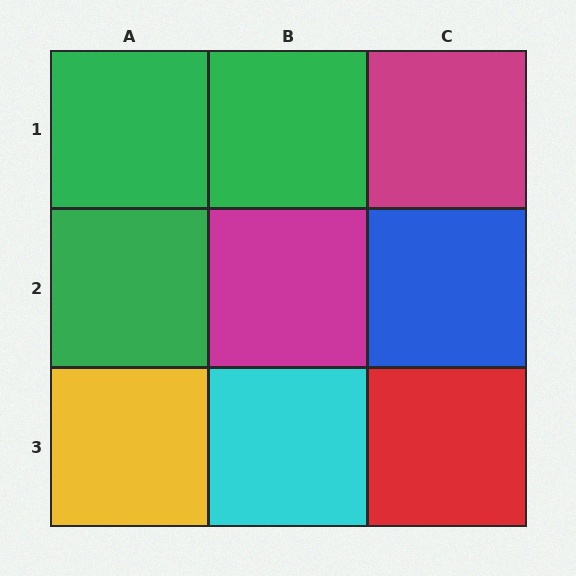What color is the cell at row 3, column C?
Red.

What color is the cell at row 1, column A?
Green.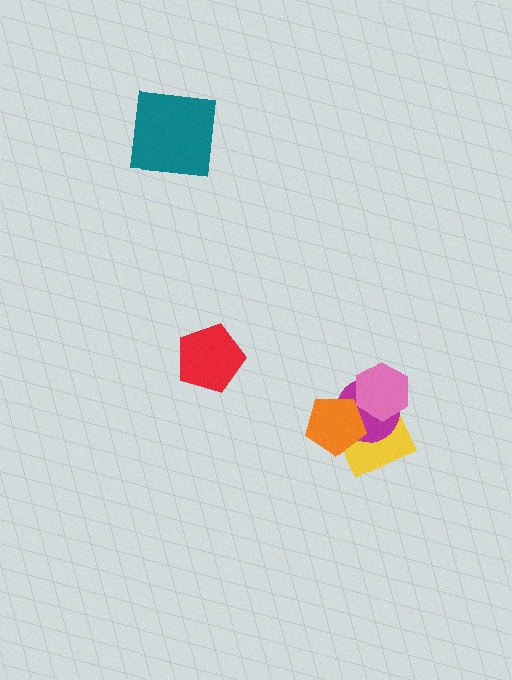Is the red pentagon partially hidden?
No, no other shape covers it.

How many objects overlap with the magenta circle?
3 objects overlap with the magenta circle.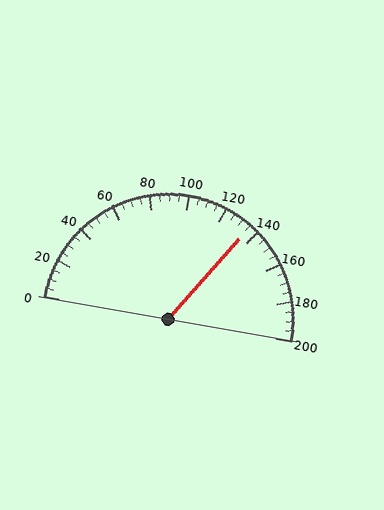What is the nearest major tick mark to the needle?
The nearest major tick mark is 140.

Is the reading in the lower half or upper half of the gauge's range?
The reading is in the upper half of the range (0 to 200).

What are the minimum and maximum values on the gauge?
The gauge ranges from 0 to 200.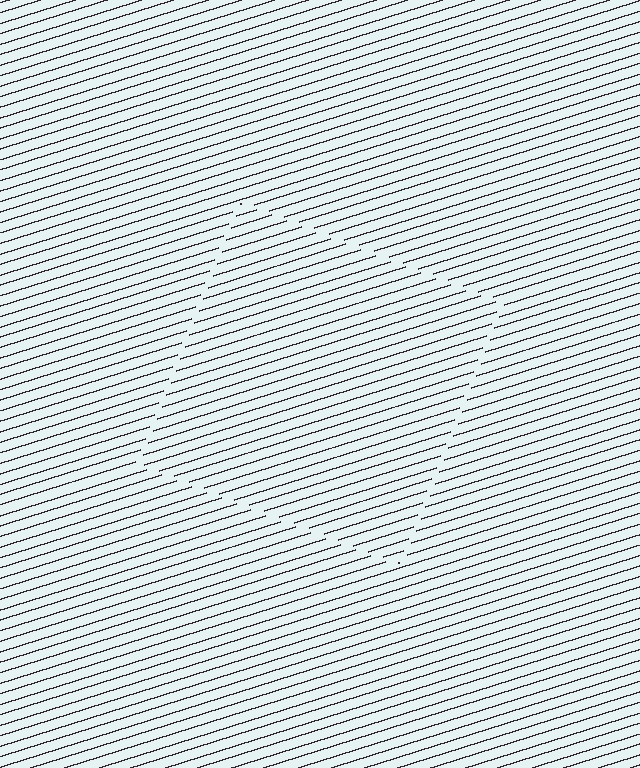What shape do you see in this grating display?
An illusory square. The interior of the shape contains the same grating, shifted by half a period — the contour is defined by the phase discontinuity where line-ends from the inner and outer gratings abut.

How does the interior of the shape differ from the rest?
The interior of the shape contains the same grating, shifted by half a period — the contour is defined by the phase discontinuity where line-ends from the inner and outer gratings abut.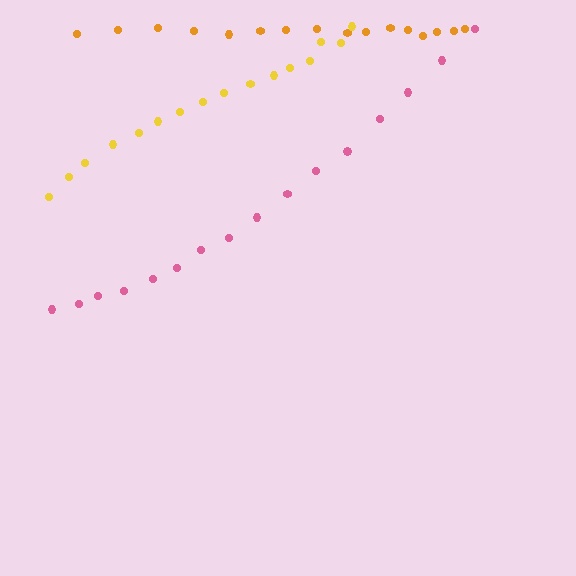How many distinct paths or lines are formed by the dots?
There are 3 distinct paths.